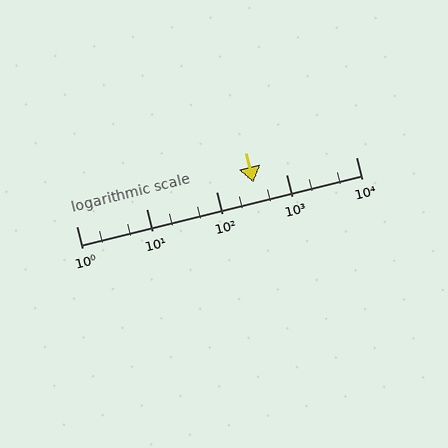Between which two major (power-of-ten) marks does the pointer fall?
The pointer is between 100 and 1000.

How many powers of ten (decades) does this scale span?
The scale spans 4 decades, from 1 to 10000.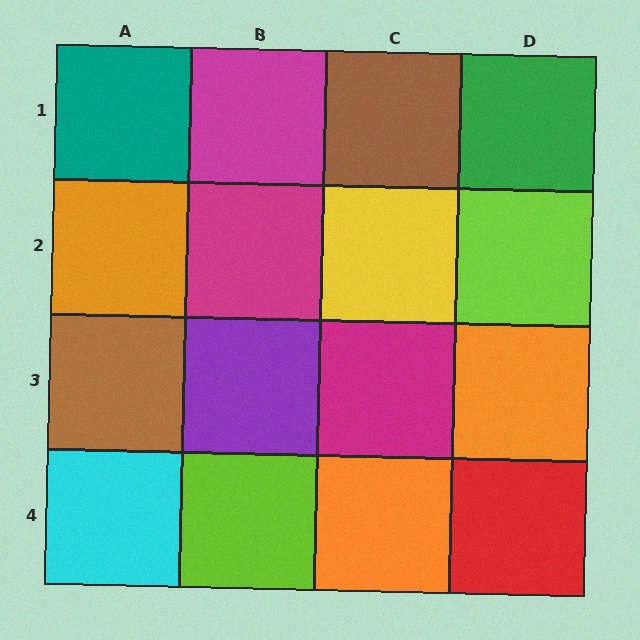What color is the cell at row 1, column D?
Green.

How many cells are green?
1 cell is green.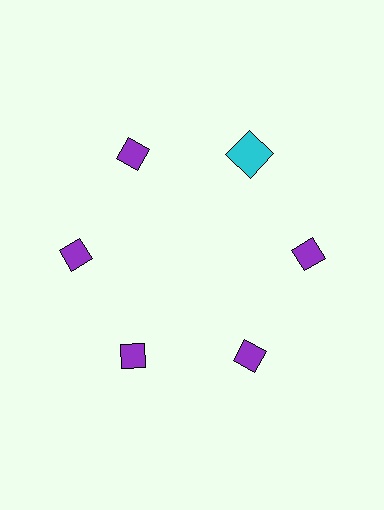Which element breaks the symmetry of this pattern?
The cyan square at roughly the 1 o'clock position breaks the symmetry. All other shapes are purple diamonds.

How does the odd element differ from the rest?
It differs in both color (cyan instead of purple) and shape (square instead of diamond).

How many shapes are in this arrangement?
There are 6 shapes arranged in a ring pattern.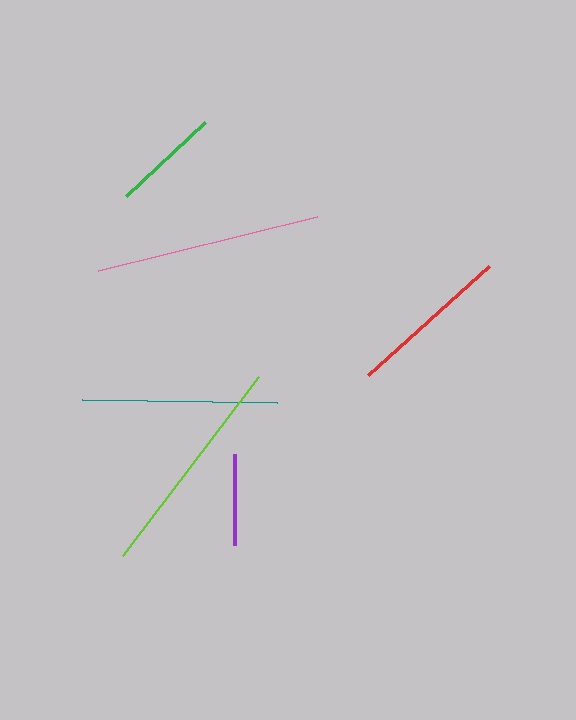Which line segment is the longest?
The pink line is the longest at approximately 225 pixels.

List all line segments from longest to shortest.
From longest to shortest: pink, lime, teal, red, green, purple.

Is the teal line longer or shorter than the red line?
The teal line is longer than the red line.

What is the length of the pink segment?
The pink segment is approximately 225 pixels long.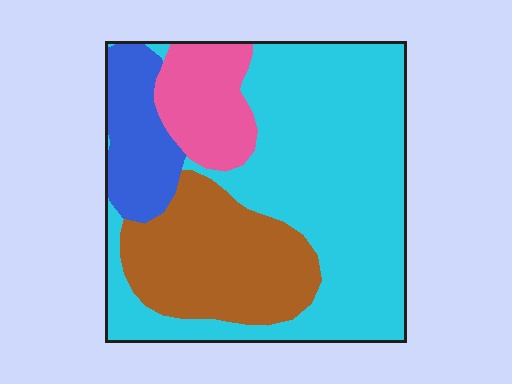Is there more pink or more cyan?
Cyan.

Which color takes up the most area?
Cyan, at roughly 55%.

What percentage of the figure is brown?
Brown covers 23% of the figure.